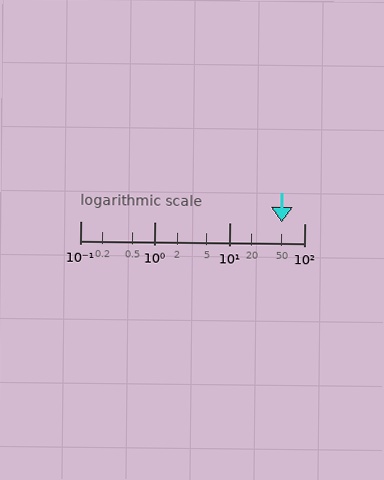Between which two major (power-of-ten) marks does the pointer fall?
The pointer is between 10 and 100.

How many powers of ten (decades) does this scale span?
The scale spans 3 decades, from 0.1 to 100.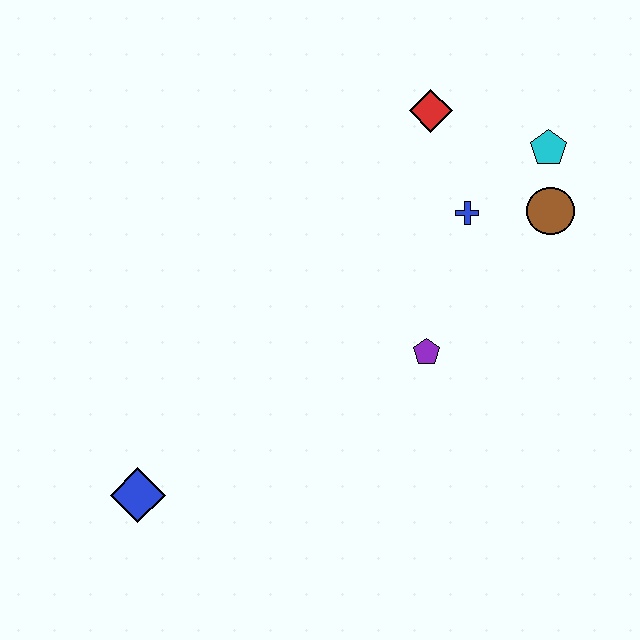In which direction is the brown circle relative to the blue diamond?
The brown circle is to the right of the blue diamond.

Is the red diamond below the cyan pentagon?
No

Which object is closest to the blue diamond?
The purple pentagon is closest to the blue diamond.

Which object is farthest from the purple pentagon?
The blue diamond is farthest from the purple pentagon.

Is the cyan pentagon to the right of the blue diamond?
Yes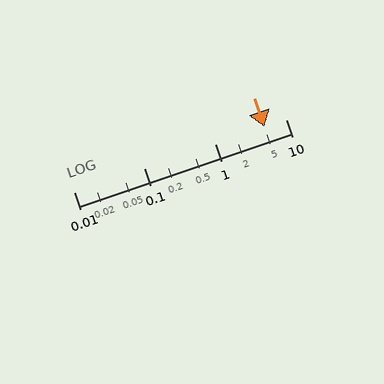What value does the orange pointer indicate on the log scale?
The pointer indicates approximately 5.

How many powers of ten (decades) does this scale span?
The scale spans 3 decades, from 0.01 to 10.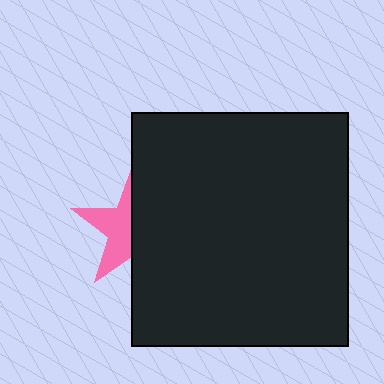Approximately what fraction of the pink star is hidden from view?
Roughly 53% of the pink star is hidden behind the black rectangle.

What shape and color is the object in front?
The object in front is a black rectangle.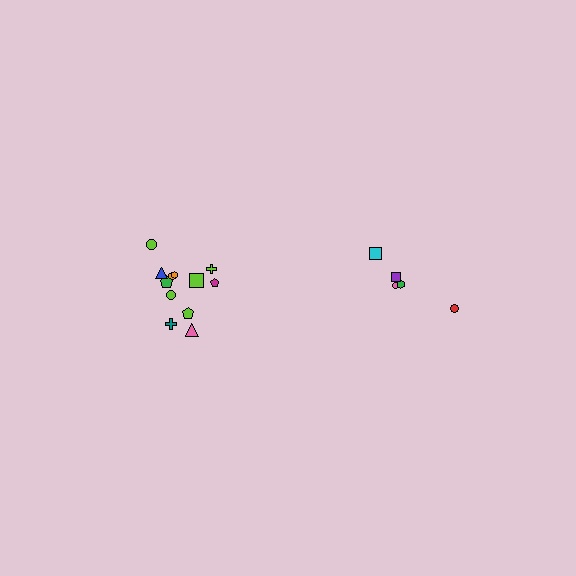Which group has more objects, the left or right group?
The left group.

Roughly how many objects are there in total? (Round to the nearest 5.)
Roughly 15 objects in total.